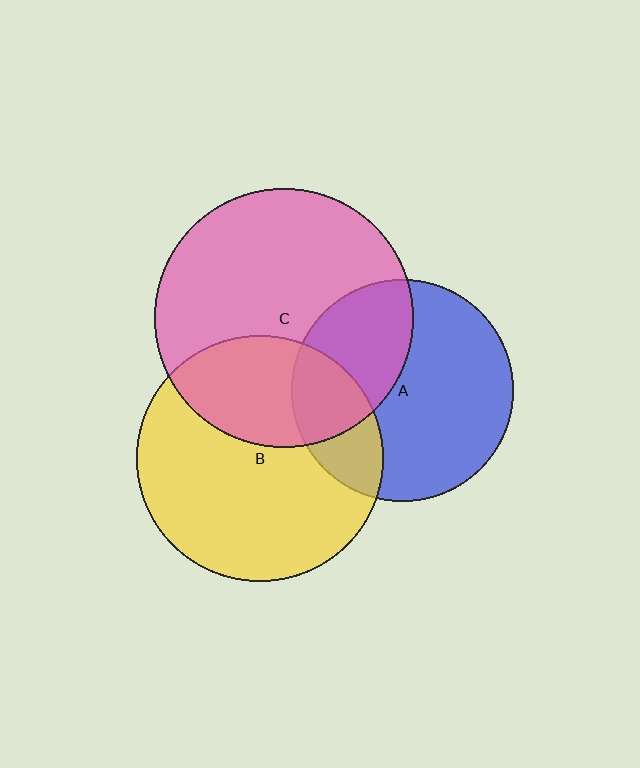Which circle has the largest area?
Circle C (pink).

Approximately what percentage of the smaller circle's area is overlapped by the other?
Approximately 35%.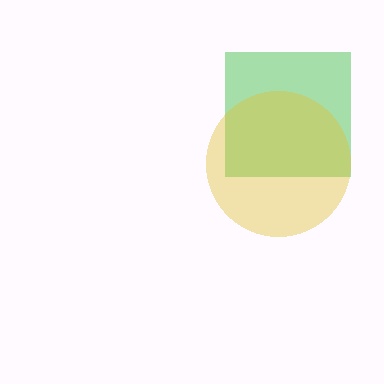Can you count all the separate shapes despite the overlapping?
Yes, there are 2 separate shapes.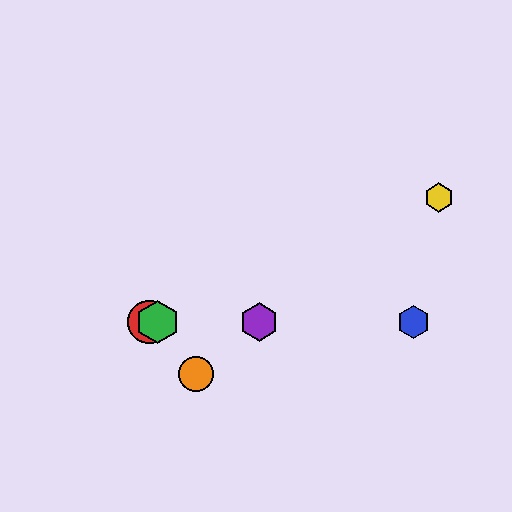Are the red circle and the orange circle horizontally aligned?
No, the red circle is at y≈322 and the orange circle is at y≈374.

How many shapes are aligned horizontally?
4 shapes (the red circle, the blue hexagon, the green hexagon, the purple hexagon) are aligned horizontally.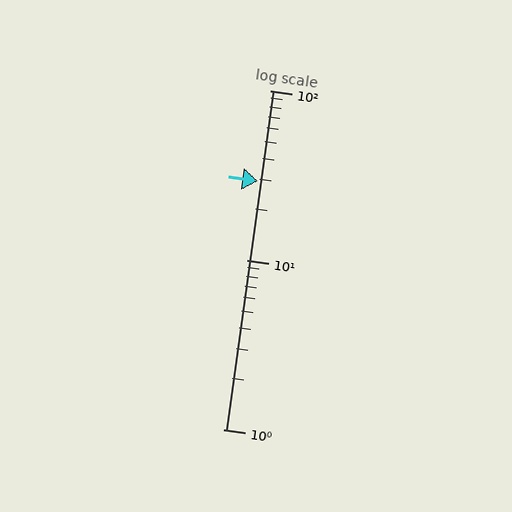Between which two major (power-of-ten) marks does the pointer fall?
The pointer is between 10 and 100.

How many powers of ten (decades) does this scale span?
The scale spans 2 decades, from 1 to 100.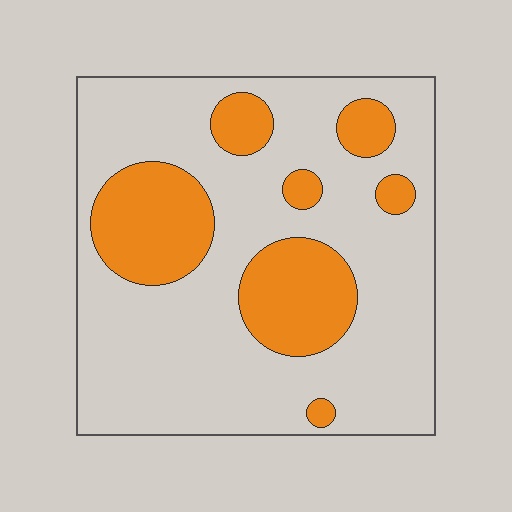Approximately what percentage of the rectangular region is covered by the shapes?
Approximately 25%.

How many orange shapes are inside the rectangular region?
7.